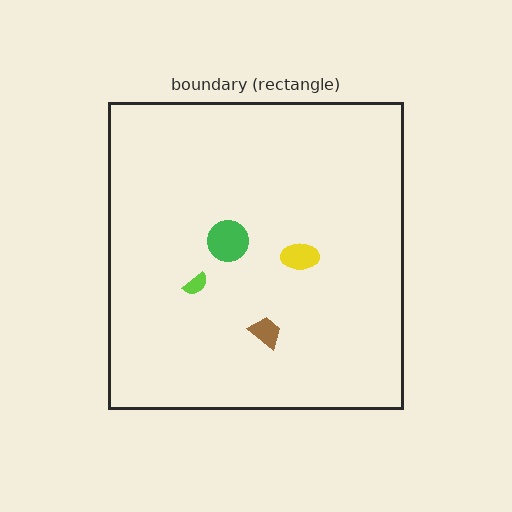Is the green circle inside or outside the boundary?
Inside.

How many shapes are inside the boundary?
4 inside, 0 outside.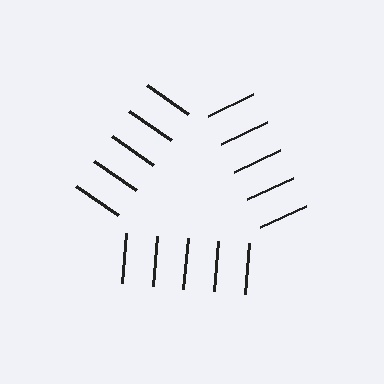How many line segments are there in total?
15 — 5 along each of the 3 edges.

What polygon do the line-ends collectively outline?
An illusory triangle — the line segments terminate on its edges but no continuous stroke is drawn.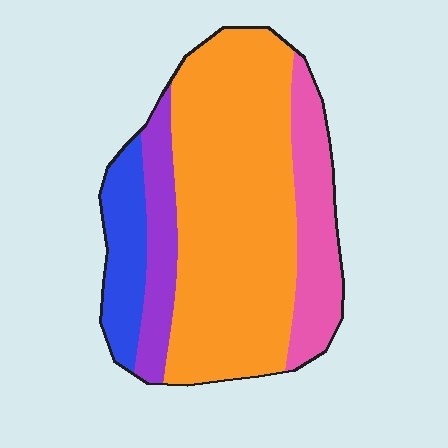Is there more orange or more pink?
Orange.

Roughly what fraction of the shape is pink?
Pink covers around 15% of the shape.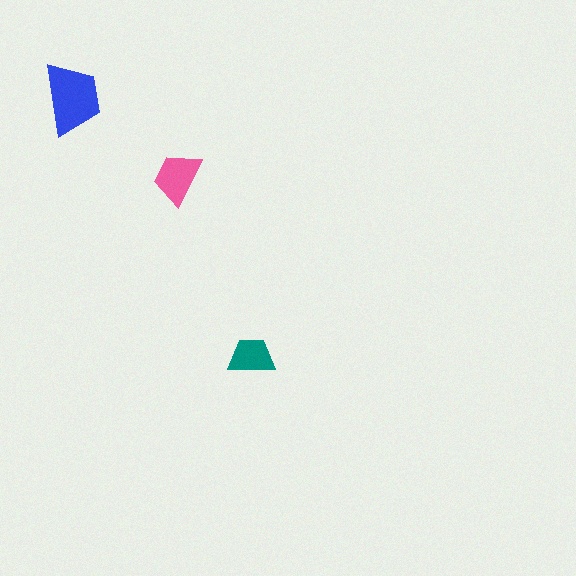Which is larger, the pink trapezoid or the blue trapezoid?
The blue one.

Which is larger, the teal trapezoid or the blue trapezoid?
The blue one.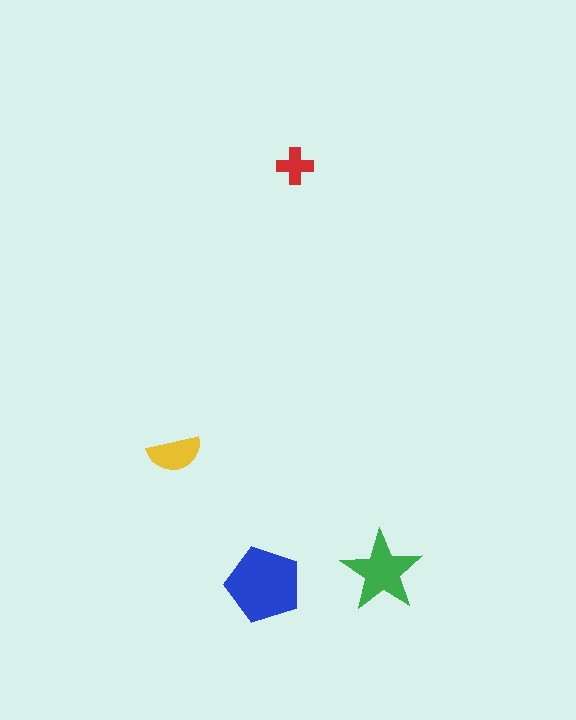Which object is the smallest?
The red cross.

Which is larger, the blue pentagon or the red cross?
The blue pentagon.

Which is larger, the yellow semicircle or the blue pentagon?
The blue pentagon.